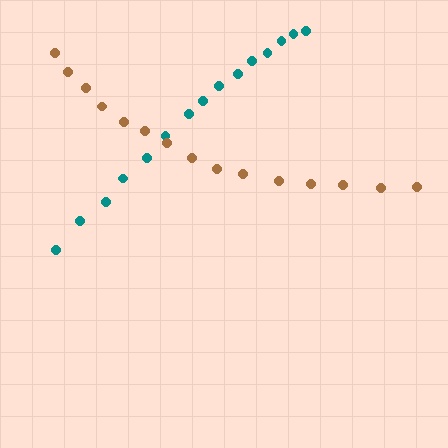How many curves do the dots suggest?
There are 2 distinct paths.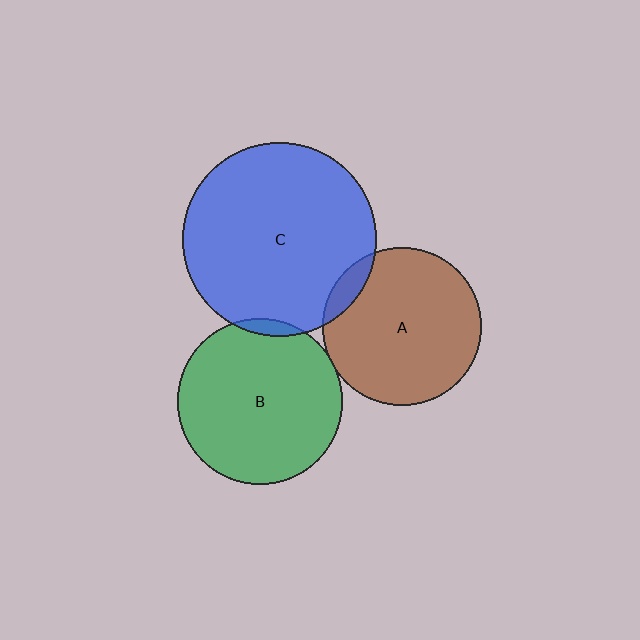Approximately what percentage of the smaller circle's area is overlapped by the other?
Approximately 5%.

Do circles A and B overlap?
Yes.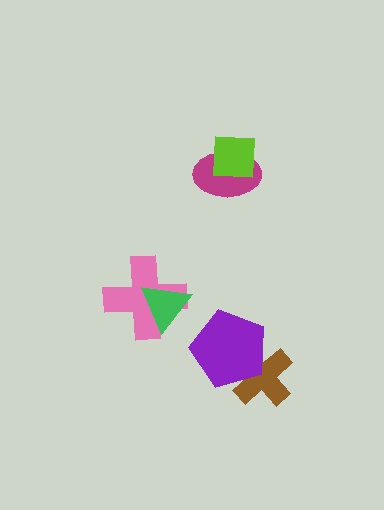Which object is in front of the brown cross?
The purple pentagon is in front of the brown cross.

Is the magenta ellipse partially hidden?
Yes, it is partially covered by another shape.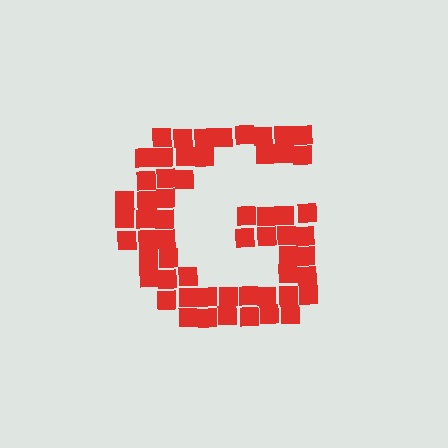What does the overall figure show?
The overall figure shows the letter G.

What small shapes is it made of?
It is made of small squares.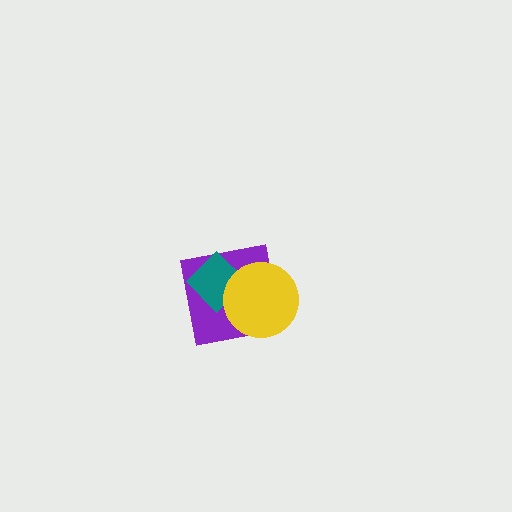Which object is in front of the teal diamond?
The yellow circle is in front of the teal diamond.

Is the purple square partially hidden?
Yes, it is partially covered by another shape.